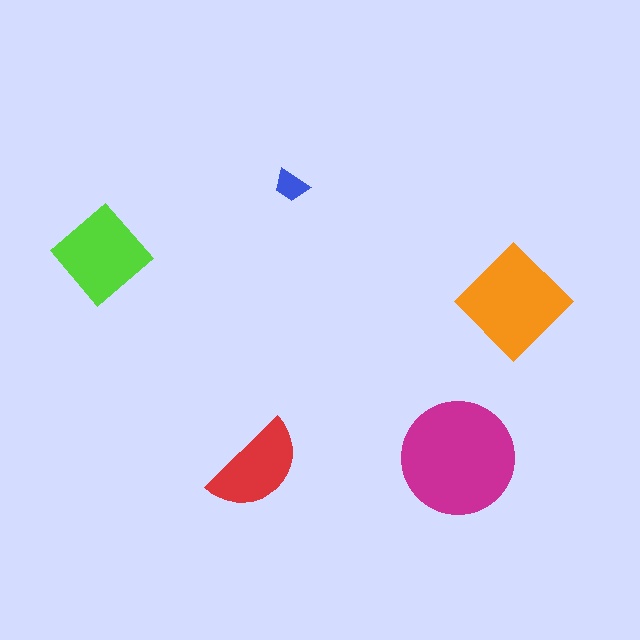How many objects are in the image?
There are 5 objects in the image.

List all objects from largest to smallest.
The magenta circle, the orange diamond, the lime diamond, the red semicircle, the blue trapezoid.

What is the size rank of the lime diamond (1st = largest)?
3rd.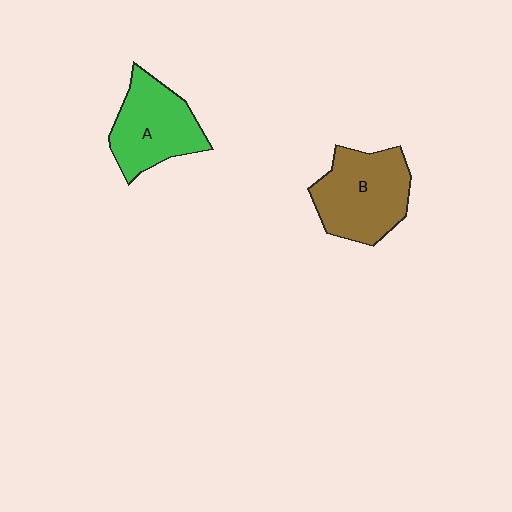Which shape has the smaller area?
Shape A (green).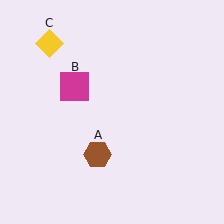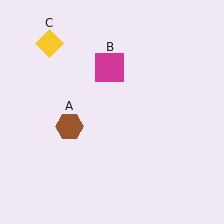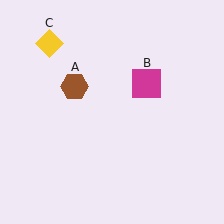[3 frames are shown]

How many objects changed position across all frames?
2 objects changed position: brown hexagon (object A), magenta square (object B).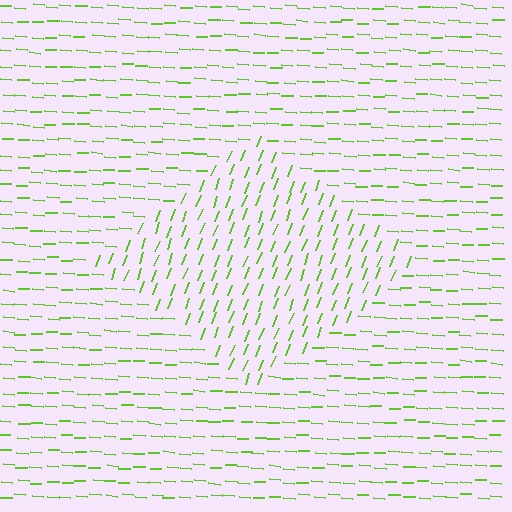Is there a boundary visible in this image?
Yes, there is a texture boundary formed by a change in line orientation.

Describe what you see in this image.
The image is filled with small lime line segments. A diamond region in the image has lines oriented differently from the surrounding lines, creating a visible texture boundary.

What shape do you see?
I see a diamond.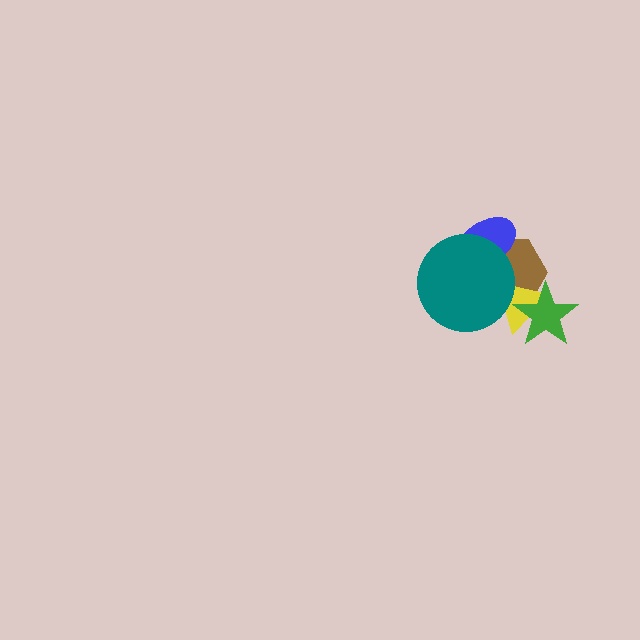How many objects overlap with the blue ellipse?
2 objects overlap with the blue ellipse.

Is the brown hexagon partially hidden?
Yes, it is partially covered by another shape.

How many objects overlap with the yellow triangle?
3 objects overlap with the yellow triangle.